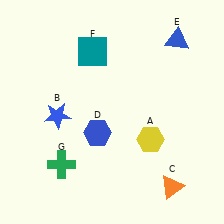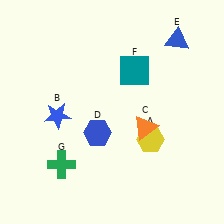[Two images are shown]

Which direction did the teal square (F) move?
The teal square (F) moved right.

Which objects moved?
The objects that moved are: the orange triangle (C), the teal square (F).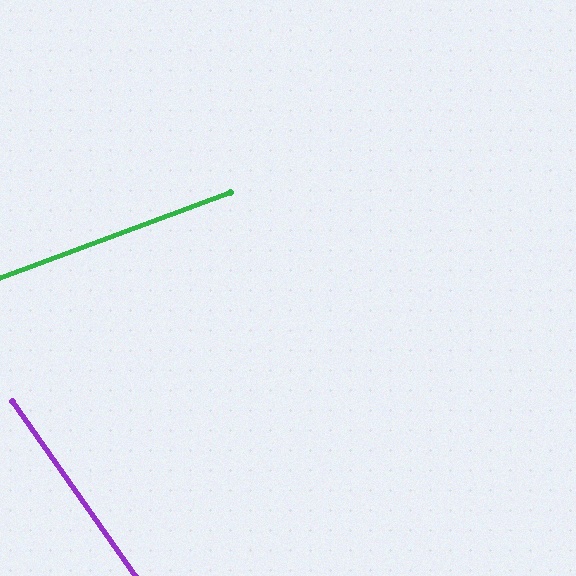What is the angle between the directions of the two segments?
Approximately 75 degrees.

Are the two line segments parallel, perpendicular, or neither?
Neither parallel nor perpendicular — they differ by about 75°.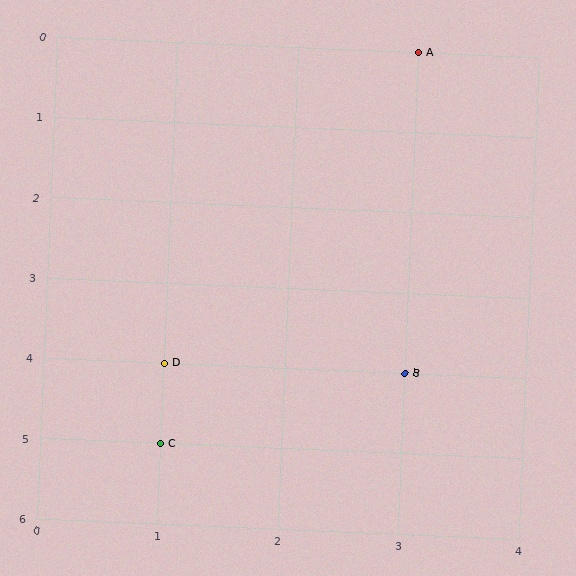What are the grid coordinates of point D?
Point D is at grid coordinates (1, 4).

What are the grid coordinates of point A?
Point A is at grid coordinates (3, 0).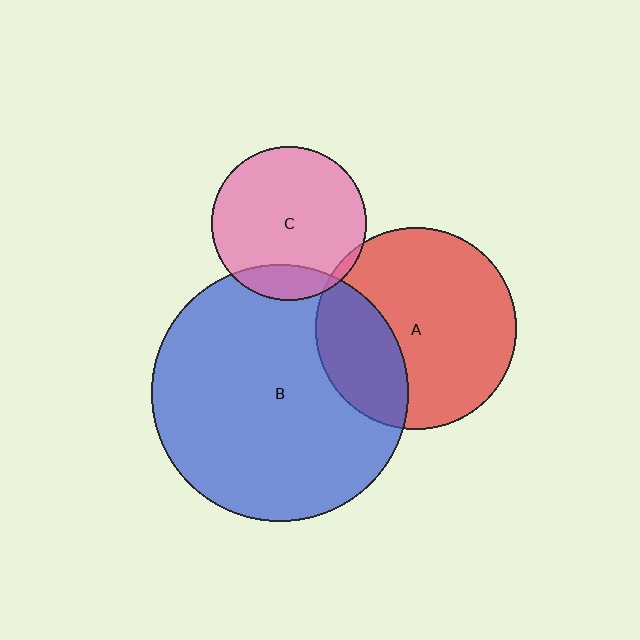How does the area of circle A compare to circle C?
Approximately 1.7 times.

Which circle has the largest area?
Circle B (blue).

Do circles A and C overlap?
Yes.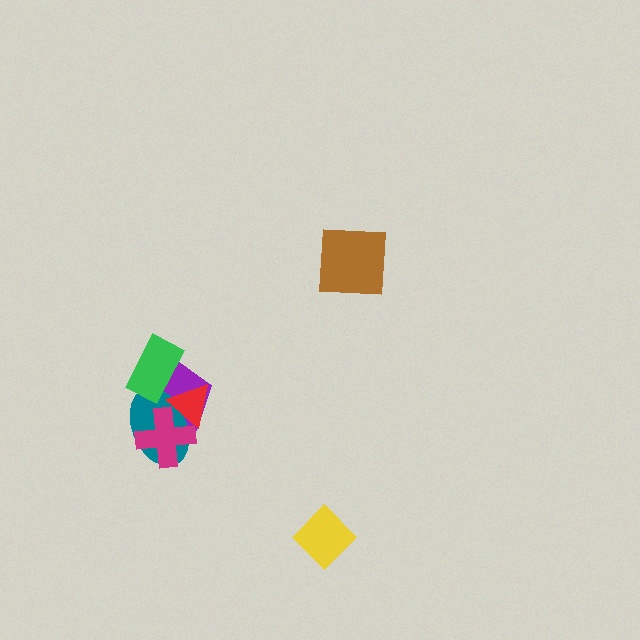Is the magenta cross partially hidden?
Yes, it is partially covered by another shape.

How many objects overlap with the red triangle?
3 objects overlap with the red triangle.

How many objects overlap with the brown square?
0 objects overlap with the brown square.